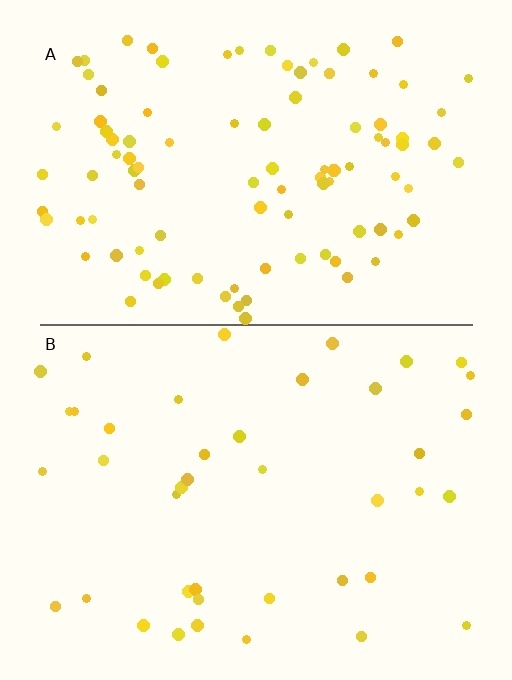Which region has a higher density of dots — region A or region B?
A (the top).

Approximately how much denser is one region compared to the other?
Approximately 2.4× — region A over region B.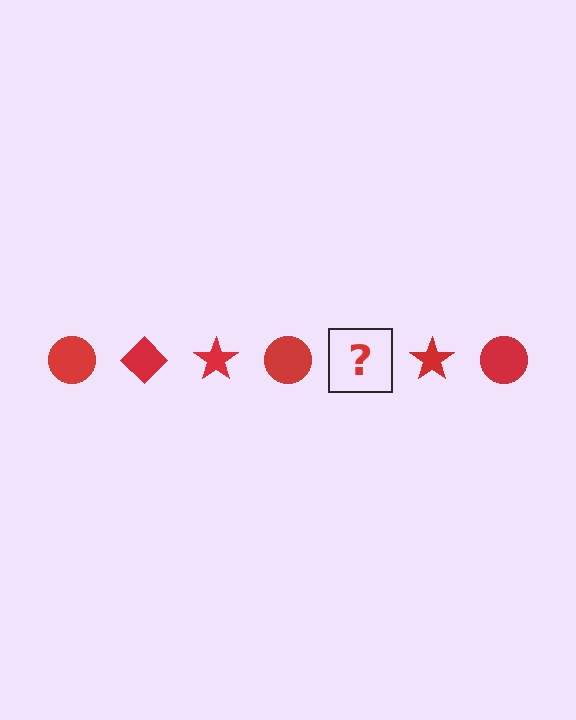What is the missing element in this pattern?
The missing element is a red diamond.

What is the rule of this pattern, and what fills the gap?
The rule is that the pattern cycles through circle, diamond, star shapes in red. The gap should be filled with a red diamond.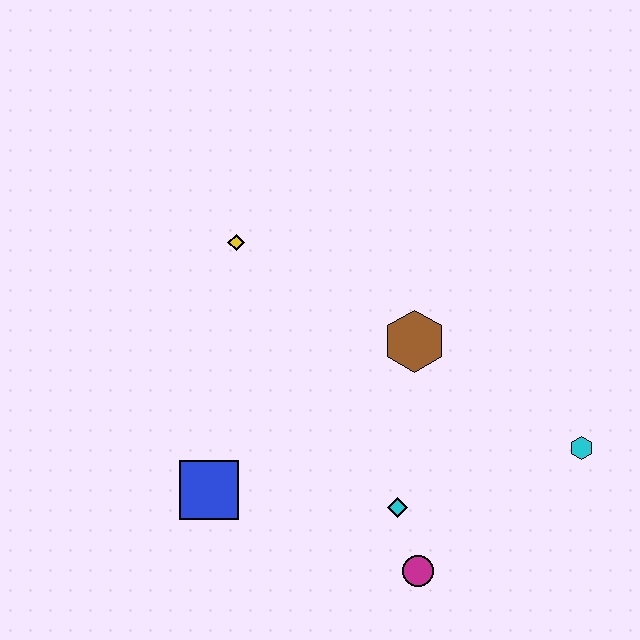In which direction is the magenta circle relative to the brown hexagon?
The magenta circle is below the brown hexagon.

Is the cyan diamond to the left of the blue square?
No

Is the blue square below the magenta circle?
No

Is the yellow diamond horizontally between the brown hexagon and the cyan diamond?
No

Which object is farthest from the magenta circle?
The yellow diamond is farthest from the magenta circle.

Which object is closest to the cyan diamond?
The magenta circle is closest to the cyan diamond.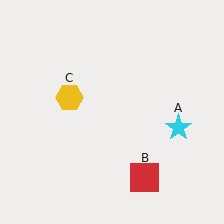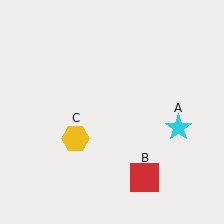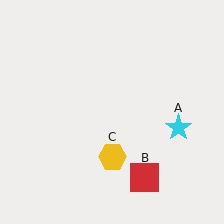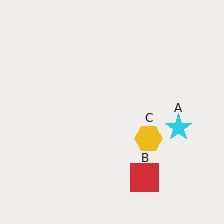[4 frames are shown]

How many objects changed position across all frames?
1 object changed position: yellow hexagon (object C).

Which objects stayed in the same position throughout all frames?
Cyan star (object A) and red square (object B) remained stationary.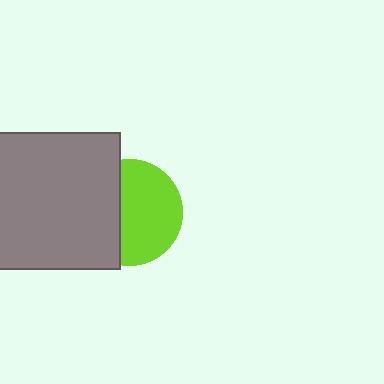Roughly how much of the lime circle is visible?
About half of it is visible (roughly 59%).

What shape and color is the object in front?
The object in front is a gray square.